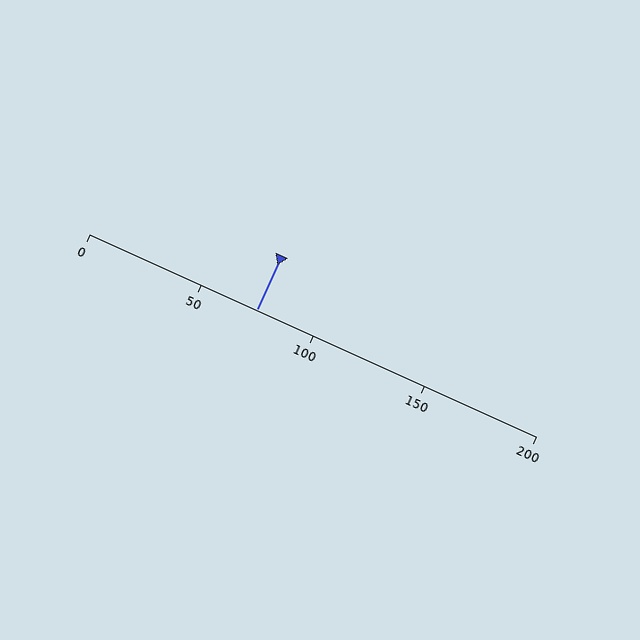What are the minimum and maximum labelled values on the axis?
The axis runs from 0 to 200.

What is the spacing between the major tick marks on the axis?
The major ticks are spaced 50 apart.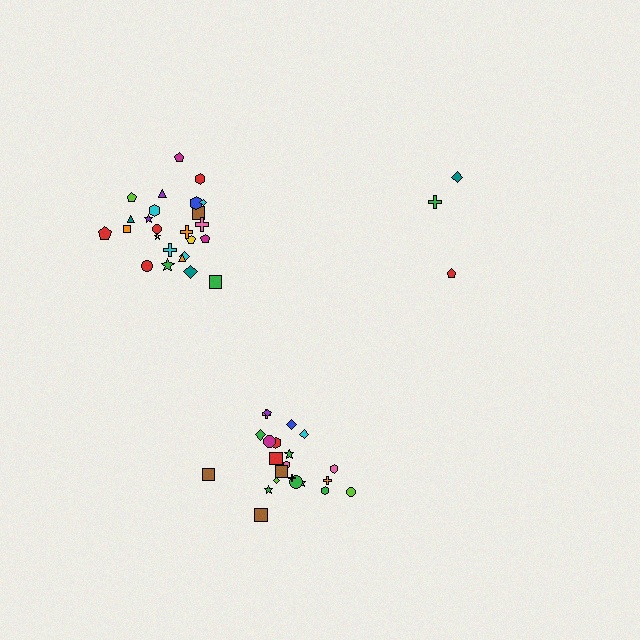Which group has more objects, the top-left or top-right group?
The top-left group.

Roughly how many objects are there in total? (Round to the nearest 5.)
Roughly 50 objects in total.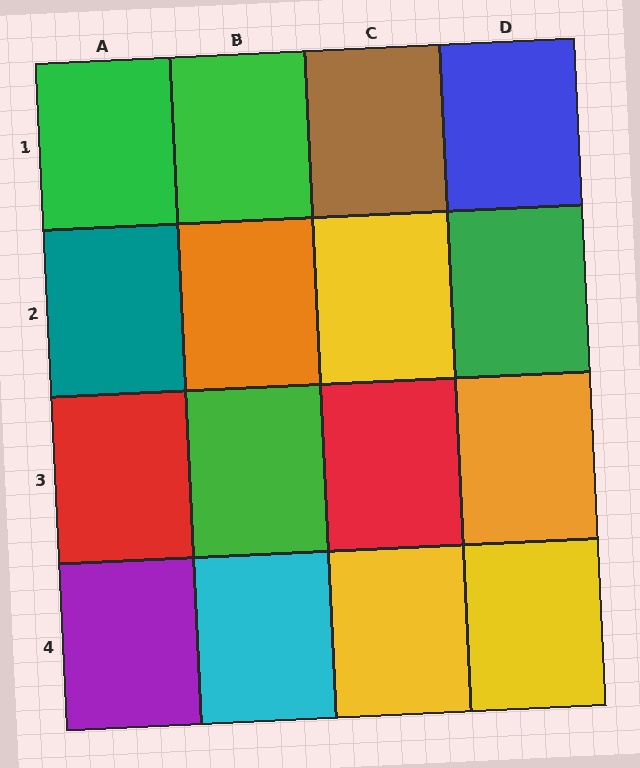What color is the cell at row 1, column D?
Blue.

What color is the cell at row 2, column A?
Teal.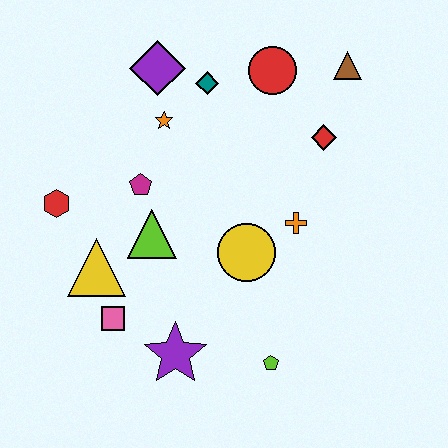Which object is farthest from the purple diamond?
The lime pentagon is farthest from the purple diamond.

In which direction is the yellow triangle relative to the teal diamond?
The yellow triangle is below the teal diamond.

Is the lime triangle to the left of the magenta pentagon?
No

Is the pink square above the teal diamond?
No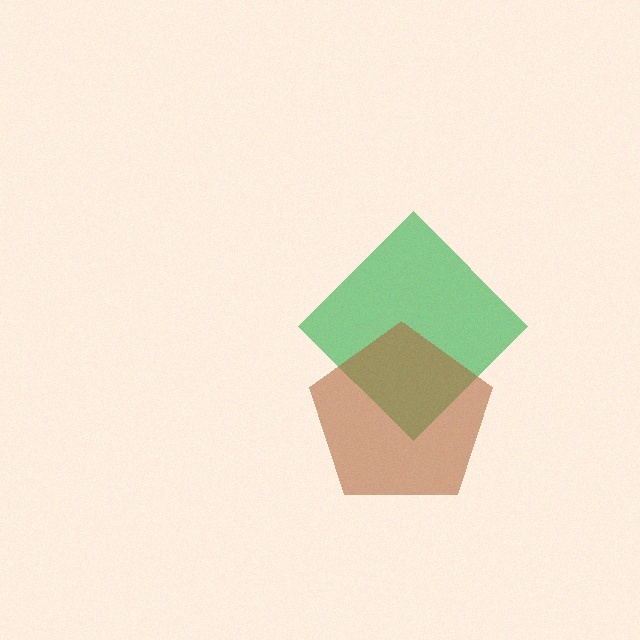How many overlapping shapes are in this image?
There are 2 overlapping shapes in the image.